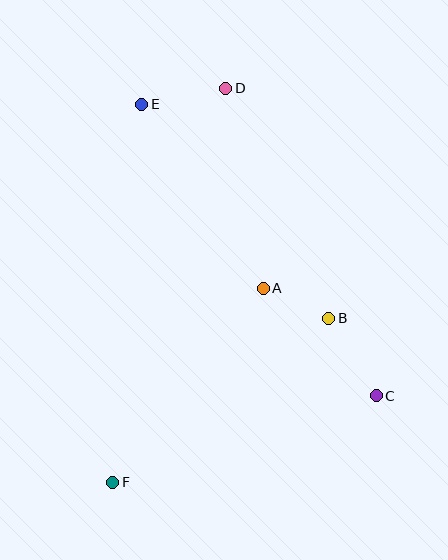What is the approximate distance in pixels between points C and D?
The distance between C and D is approximately 343 pixels.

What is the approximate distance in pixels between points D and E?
The distance between D and E is approximately 85 pixels.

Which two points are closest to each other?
Points A and B are closest to each other.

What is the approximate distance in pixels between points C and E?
The distance between C and E is approximately 374 pixels.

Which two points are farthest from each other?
Points D and F are farthest from each other.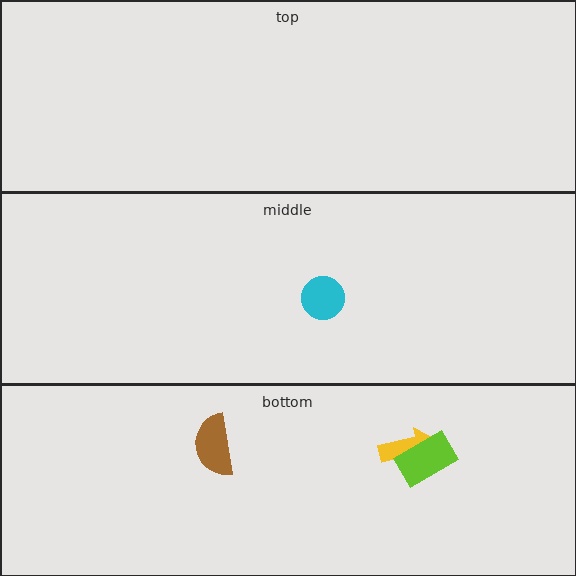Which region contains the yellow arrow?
The bottom region.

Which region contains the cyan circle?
The middle region.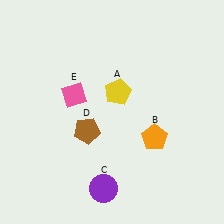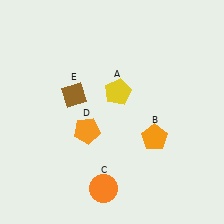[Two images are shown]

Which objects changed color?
C changed from purple to orange. D changed from brown to orange. E changed from pink to brown.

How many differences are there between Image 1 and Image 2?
There are 3 differences between the two images.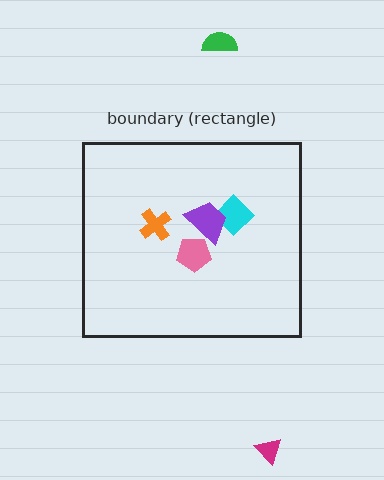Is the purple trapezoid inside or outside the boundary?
Inside.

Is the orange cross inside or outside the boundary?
Inside.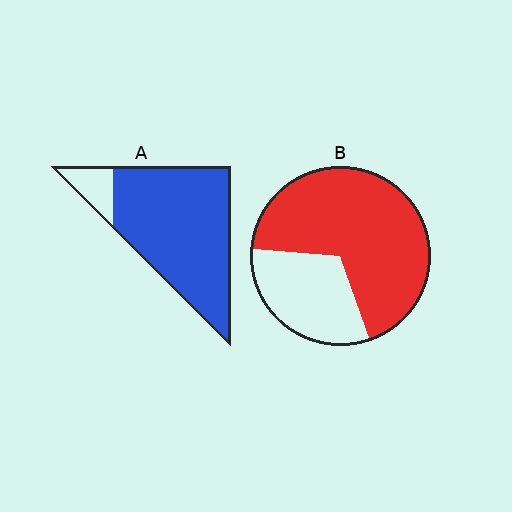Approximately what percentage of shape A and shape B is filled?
A is approximately 90% and B is approximately 70%.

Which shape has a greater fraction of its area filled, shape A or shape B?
Shape A.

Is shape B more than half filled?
Yes.